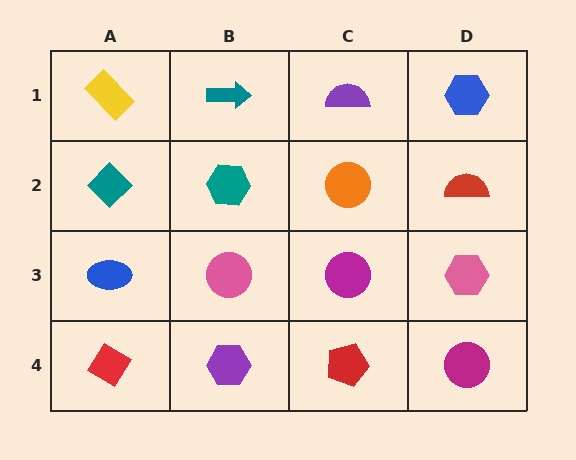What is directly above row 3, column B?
A teal hexagon.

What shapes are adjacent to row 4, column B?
A pink circle (row 3, column B), a red diamond (row 4, column A), a red pentagon (row 4, column C).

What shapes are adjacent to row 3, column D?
A red semicircle (row 2, column D), a magenta circle (row 4, column D), a magenta circle (row 3, column C).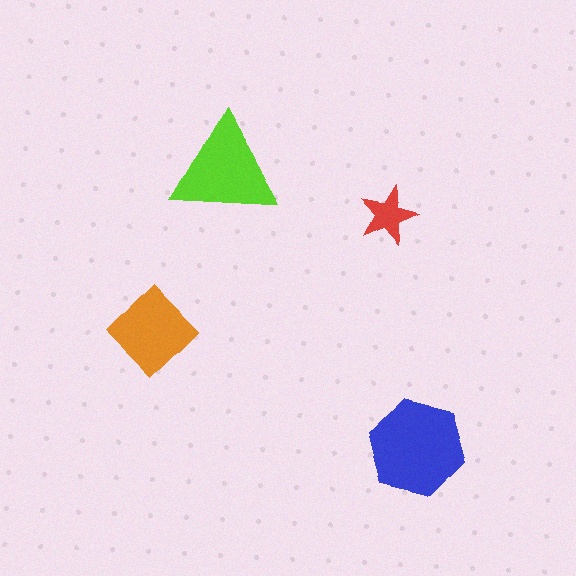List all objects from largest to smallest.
The blue hexagon, the lime triangle, the orange diamond, the red star.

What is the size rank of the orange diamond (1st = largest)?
3rd.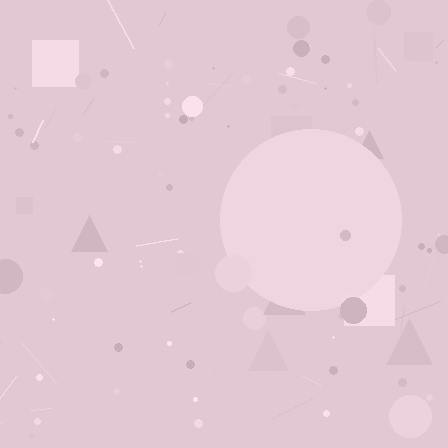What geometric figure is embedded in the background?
A circle is embedded in the background.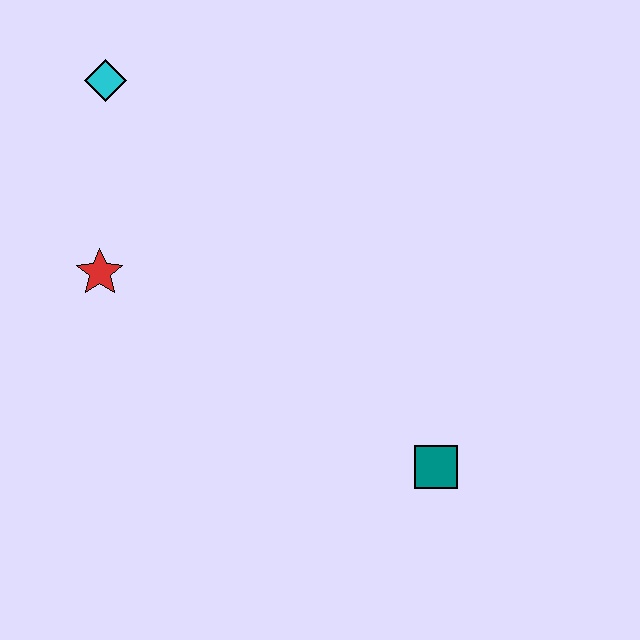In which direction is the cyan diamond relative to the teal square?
The cyan diamond is above the teal square.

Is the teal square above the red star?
No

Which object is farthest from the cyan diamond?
The teal square is farthest from the cyan diamond.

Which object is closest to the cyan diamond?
The red star is closest to the cyan diamond.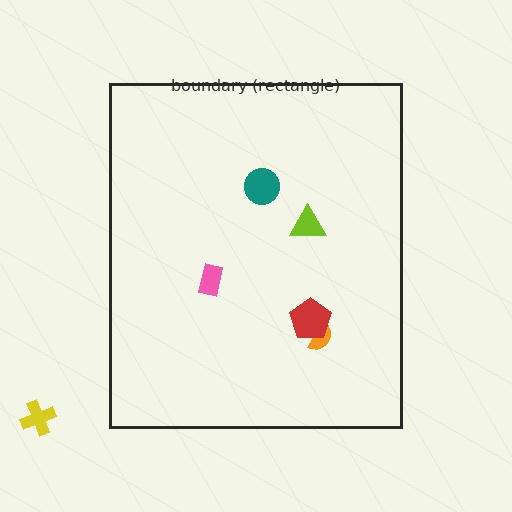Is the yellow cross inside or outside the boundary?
Outside.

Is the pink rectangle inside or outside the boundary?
Inside.